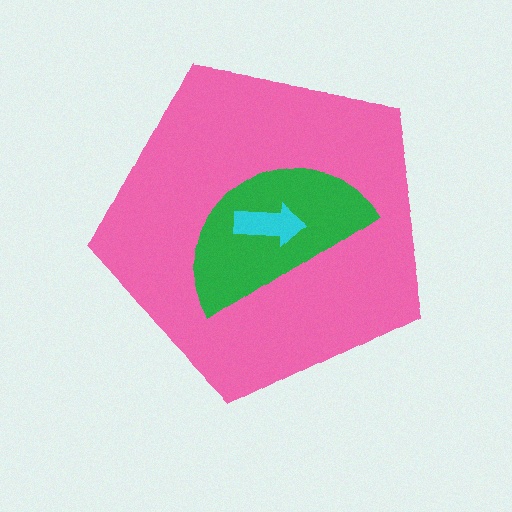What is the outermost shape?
The pink pentagon.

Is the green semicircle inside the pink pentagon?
Yes.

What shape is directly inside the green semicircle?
The cyan arrow.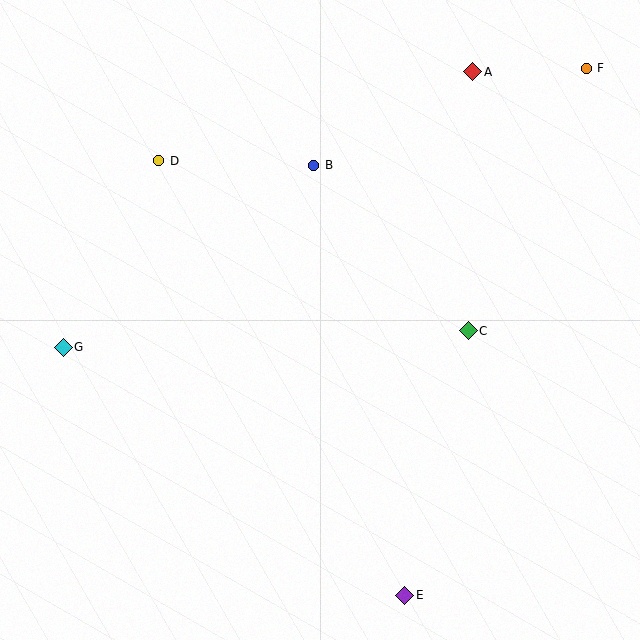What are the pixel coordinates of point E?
Point E is at (405, 595).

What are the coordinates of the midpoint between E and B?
The midpoint between E and B is at (359, 380).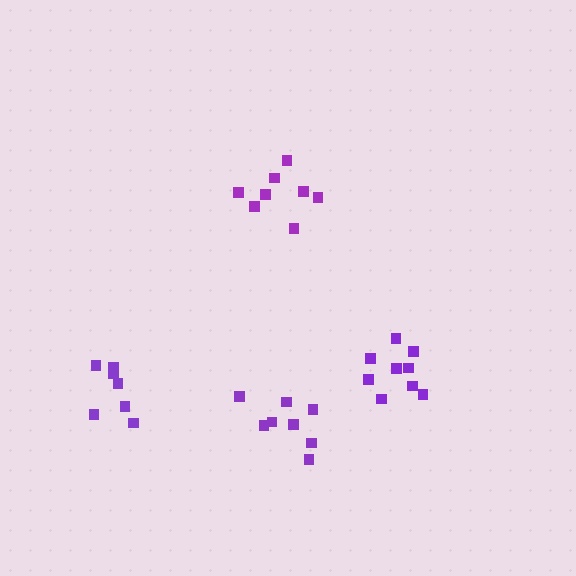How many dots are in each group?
Group 1: 8 dots, Group 2: 7 dots, Group 3: 9 dots, Group 4: 8 dots (32 total).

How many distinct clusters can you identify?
There are 4 distinct clusters.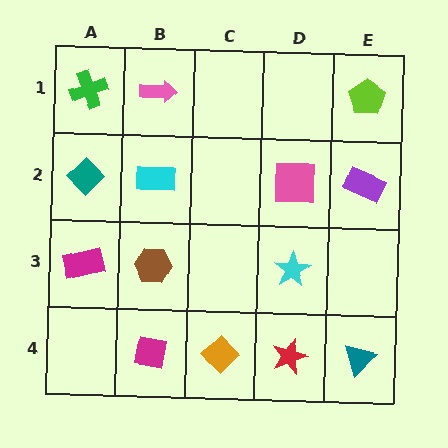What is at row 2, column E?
A purple rectangle.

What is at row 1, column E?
A lime pentagon.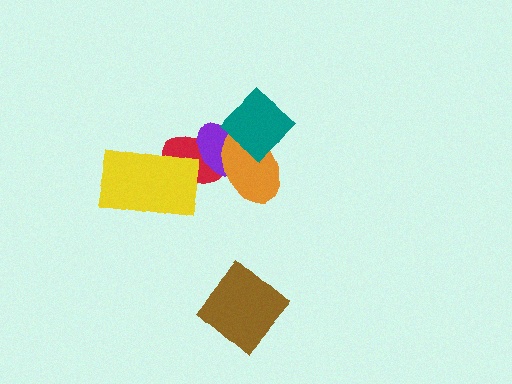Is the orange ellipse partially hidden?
Yes, it is partially covered by another shape.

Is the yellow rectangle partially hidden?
No, no other shape covers it.